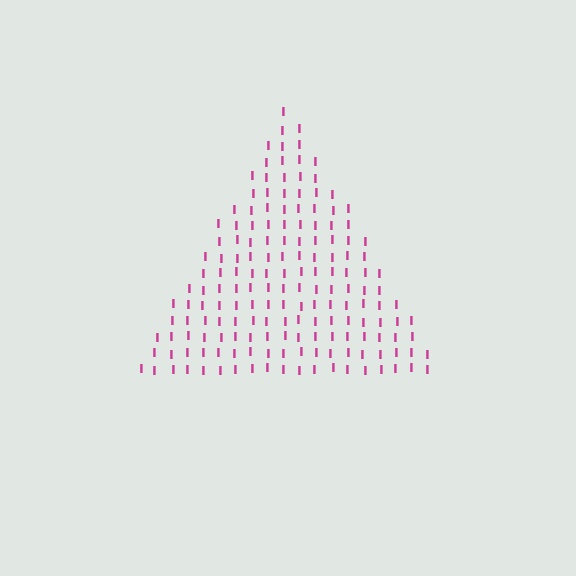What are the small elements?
The small elements are letter I's.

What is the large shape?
The large shape is a triangle.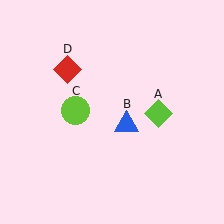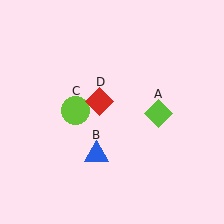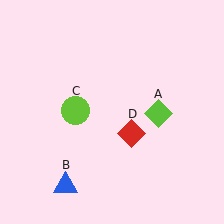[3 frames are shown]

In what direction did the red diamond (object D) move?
The red diamond (object D) moved down and to the right.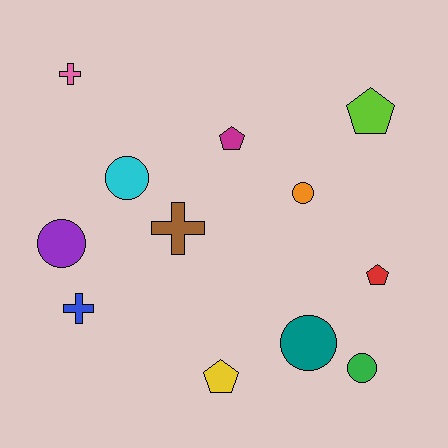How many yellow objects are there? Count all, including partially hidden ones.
There is 1 yellow object.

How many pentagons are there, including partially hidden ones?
There are 4 pentagons.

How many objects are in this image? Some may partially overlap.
There are 12 objects.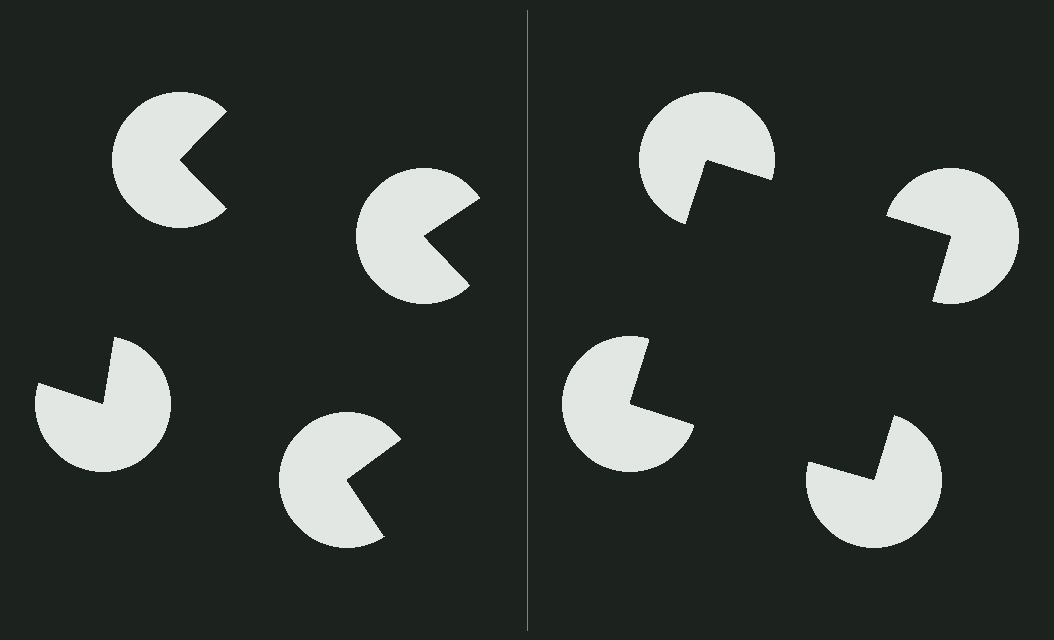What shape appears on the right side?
An illusory square.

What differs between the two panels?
The pac-man discs are positioned identically on both sides; only the wedge orientations differ. On the right they align to a square; on the left they are misaligned.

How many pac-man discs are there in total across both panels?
8 — 4 on each side.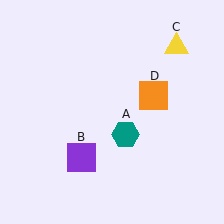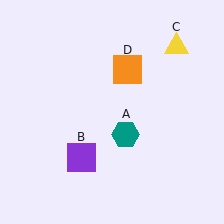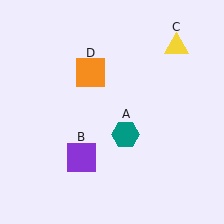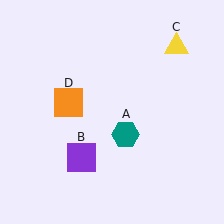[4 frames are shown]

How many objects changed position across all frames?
1 object changed position: orange square (object D).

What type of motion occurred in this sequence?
The orange square (object D) rotated counterclockwise around the center of the scene.